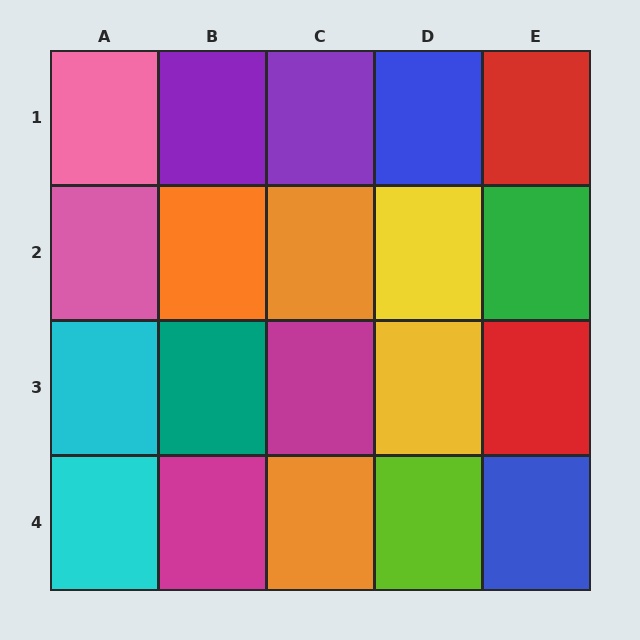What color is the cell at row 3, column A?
Cyan.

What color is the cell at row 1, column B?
Purple.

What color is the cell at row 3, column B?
Teal.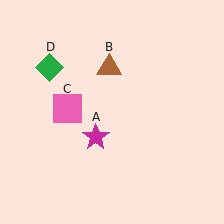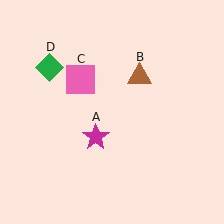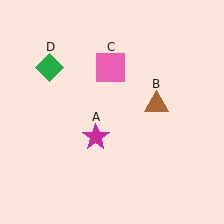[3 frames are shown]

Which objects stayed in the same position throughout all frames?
Magenta star (object A) and green diamond (object D) remained stationary.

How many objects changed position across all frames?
2 objects changed position: brown triangle (object B), pink square (object C).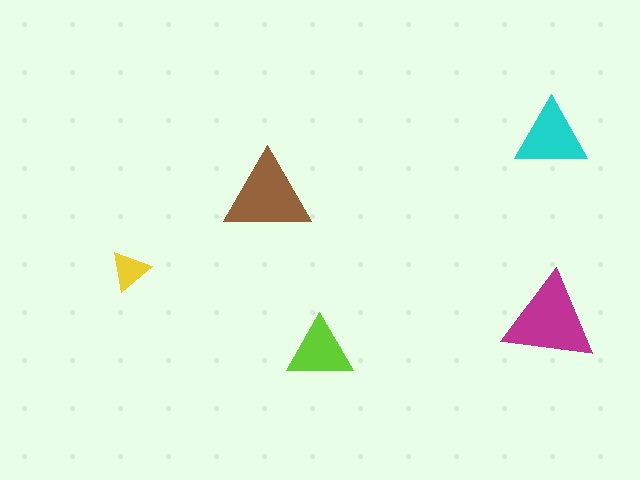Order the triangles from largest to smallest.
the magenta one, the brown one, the cyan one, the lime one, the yellow one.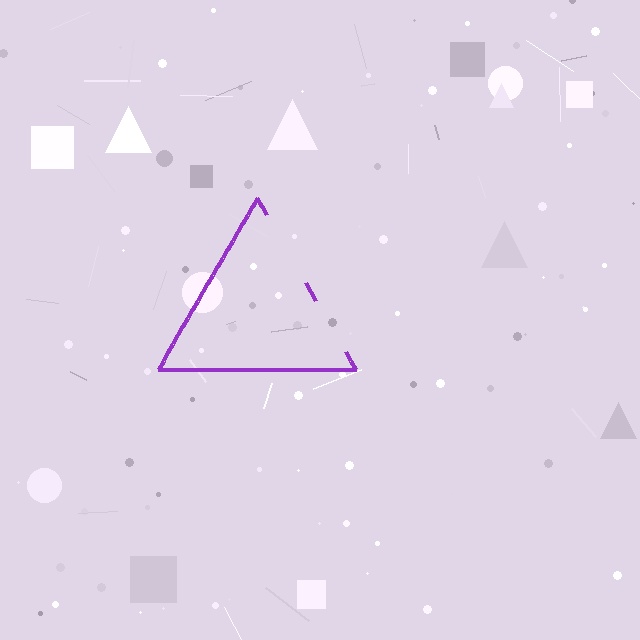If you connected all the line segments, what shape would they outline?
They would outline a triangle.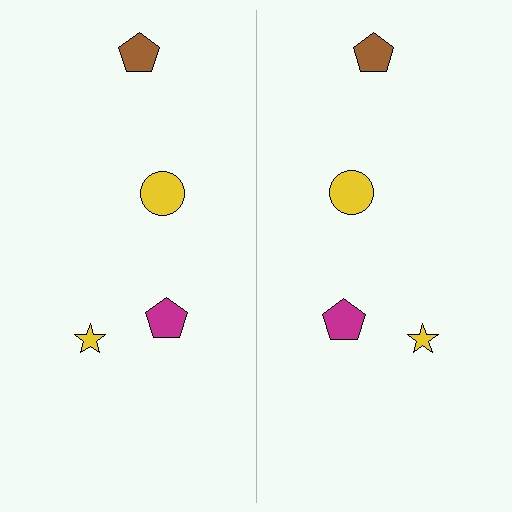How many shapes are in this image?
There are 8 shapes in this image.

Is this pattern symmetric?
Yes, this pattern has bilateral (reflection) symmetry.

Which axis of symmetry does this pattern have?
The pattern has a vertical axis of symmetry running through the center of the image.